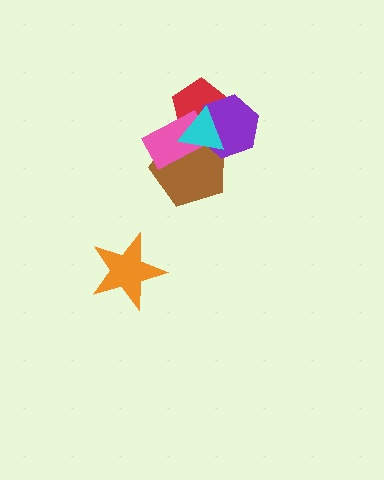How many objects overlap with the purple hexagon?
4 objects overlap with the purple hexagon.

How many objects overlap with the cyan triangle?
4 objects overlap with the cyan triangle.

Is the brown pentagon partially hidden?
Yes, it is partially covered by another shape.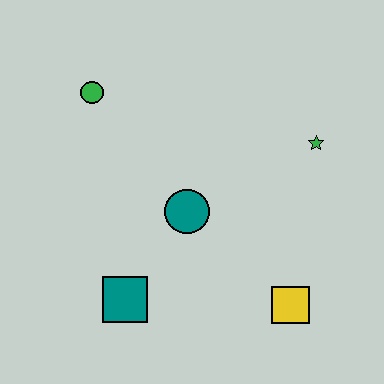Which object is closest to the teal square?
The teal circle is closest to the teal square.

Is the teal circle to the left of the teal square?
No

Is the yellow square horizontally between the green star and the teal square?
Yes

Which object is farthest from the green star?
The teal square is farthest from the green star.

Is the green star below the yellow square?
No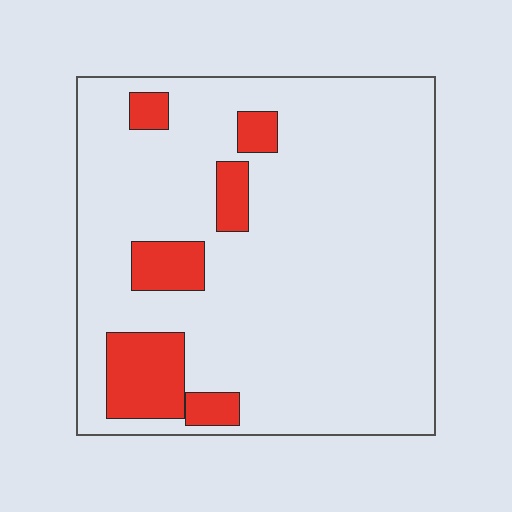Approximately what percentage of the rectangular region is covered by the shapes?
Approximately 15%.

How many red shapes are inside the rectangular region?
6.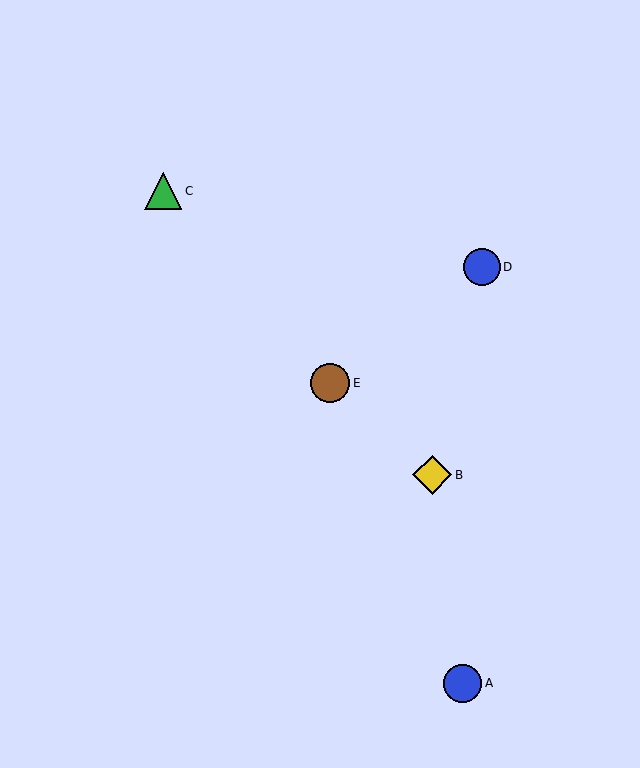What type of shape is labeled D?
Shape D is a blue circle.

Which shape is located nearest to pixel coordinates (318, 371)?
The brown circle (labeled E) at (330, 383) is nearest to that location.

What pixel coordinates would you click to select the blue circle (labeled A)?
Click at (463, 683) to select the blue circle A.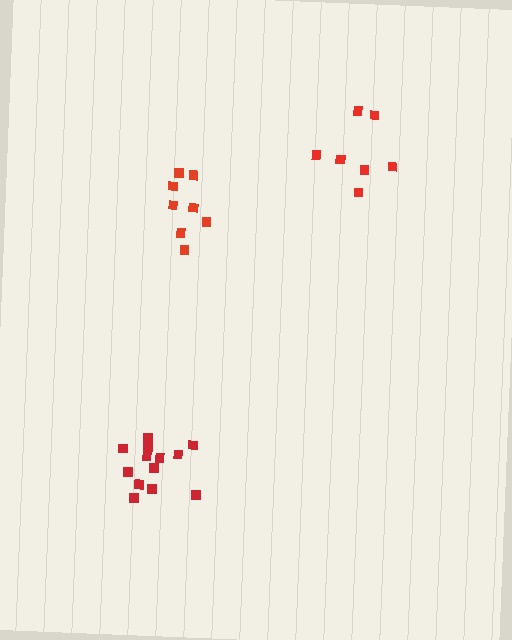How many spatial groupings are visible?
There are 3 spatial groupings.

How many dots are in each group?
Group 1: 7 dots, Group 2: 13 dots, Group 3: 8 dots (28 total).